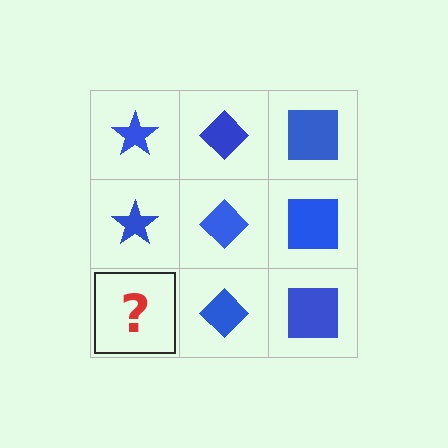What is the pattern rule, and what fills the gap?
The rule is that each column has a consistent shape. The gap should be filled with a blue star.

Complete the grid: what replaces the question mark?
The question mark should be replaced with a blue star.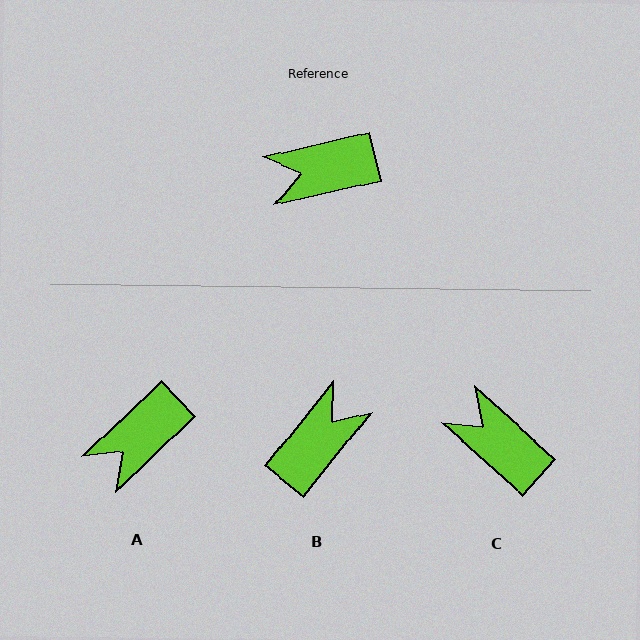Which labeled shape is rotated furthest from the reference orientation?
B, about 142 degrees away.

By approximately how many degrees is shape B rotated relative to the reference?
Approximately 142 degrees clockwise.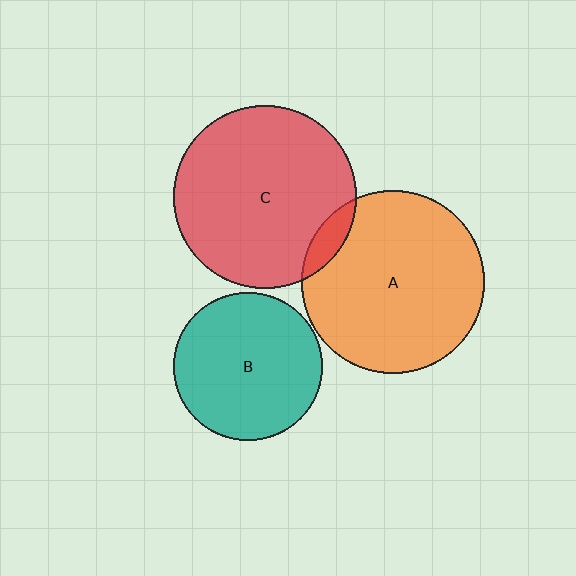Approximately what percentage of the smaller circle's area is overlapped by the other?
Approximately 5%.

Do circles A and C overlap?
Yes.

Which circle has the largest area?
Circle A (orange).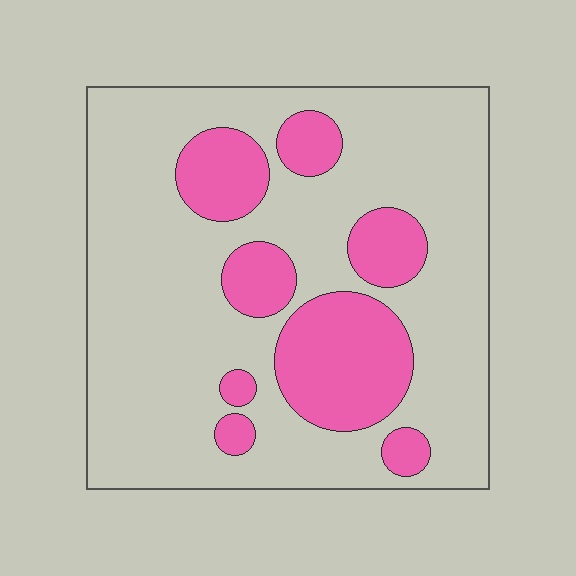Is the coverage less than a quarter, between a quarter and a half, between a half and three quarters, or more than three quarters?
Less than a quarter.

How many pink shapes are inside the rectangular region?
8.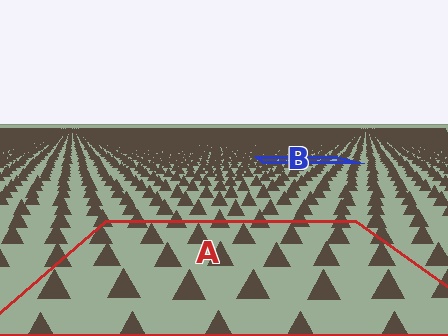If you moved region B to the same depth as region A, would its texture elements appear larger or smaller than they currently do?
They would appear larger. At a closer depth, the same texture elements are projected at a bigger on-screen size.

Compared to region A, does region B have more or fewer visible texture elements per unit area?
Region B has more texture elements per unit area — they are packed more densely because it is farther away.